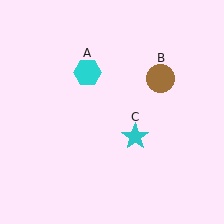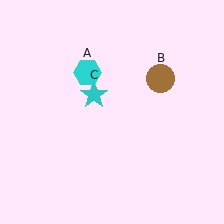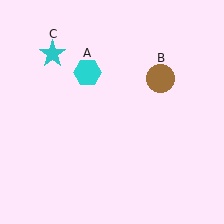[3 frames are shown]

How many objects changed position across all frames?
1 object changed position: cyan star (object C).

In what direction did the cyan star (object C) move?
The cyan star (object C) moved up and to the left.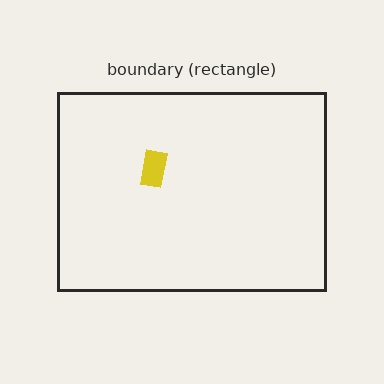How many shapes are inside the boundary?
1 inside, 0 outside.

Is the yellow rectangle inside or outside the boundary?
Inside.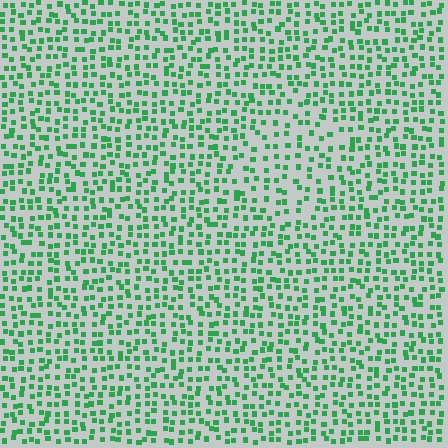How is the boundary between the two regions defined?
The boundary is defined by a change in element density (approximately 1.5x ratio). All elements are the same color, size, and shape.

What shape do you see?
I see a diamond.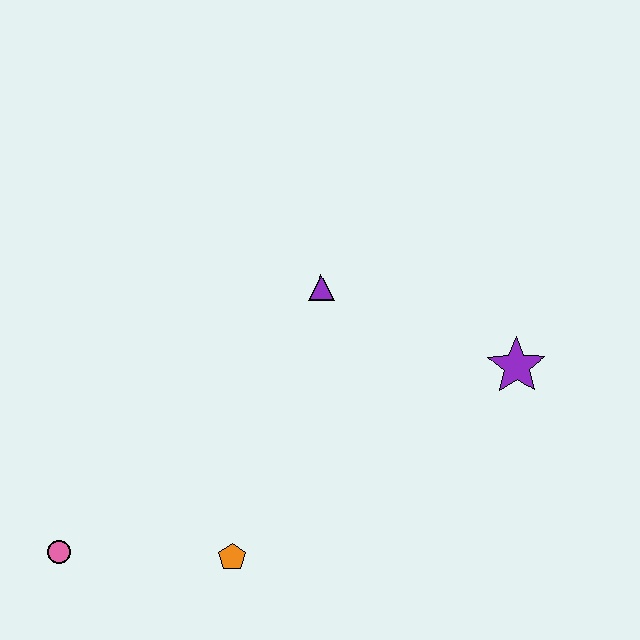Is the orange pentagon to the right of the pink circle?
Yes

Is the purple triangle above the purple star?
Yes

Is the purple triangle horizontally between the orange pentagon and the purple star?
Yes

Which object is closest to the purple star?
The purple triangle is closest to the purple star.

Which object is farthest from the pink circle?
The purple star is farthest from the pink circle.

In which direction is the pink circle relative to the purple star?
The pink circle is to the left of the purple star.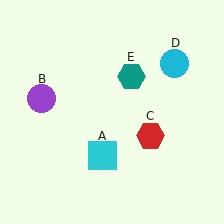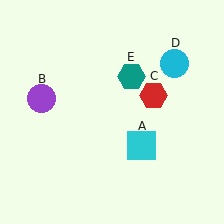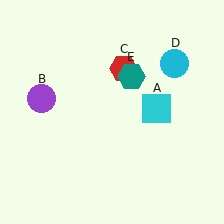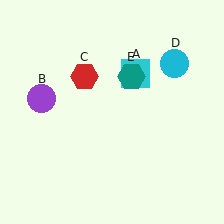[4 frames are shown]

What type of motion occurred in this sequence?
The cyan square (object A), red hexagon (object C) rotated counterclockwise around the center of the scene.